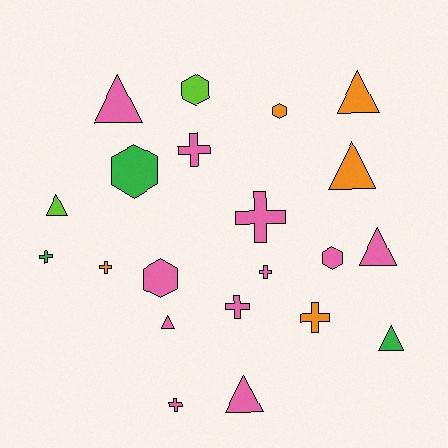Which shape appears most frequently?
Triangle, with 8 objects.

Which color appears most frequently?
Pink, with 11 objects.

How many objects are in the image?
There are 21 objects.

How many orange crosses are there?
There are 2 orange crosses.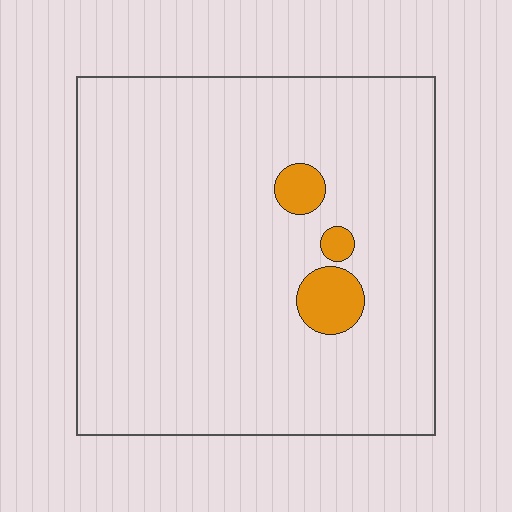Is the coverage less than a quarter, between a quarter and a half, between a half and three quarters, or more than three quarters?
Less than a quarter.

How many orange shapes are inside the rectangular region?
3.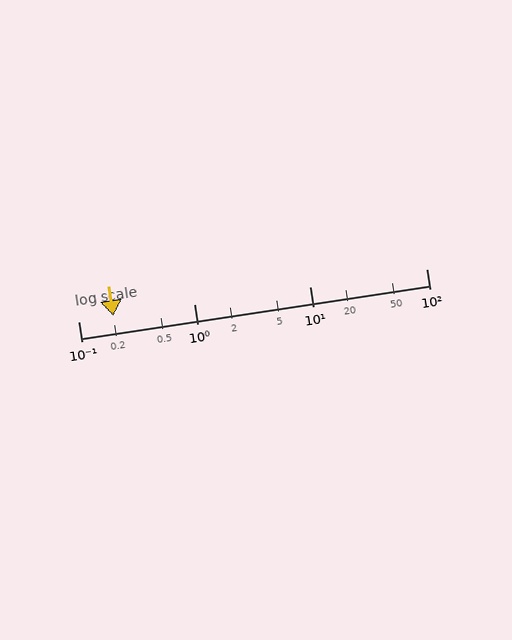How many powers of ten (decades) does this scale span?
The scale spans 3 decades, from 0.1 to 100.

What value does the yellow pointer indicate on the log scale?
The pointer indicates approximately 0.2.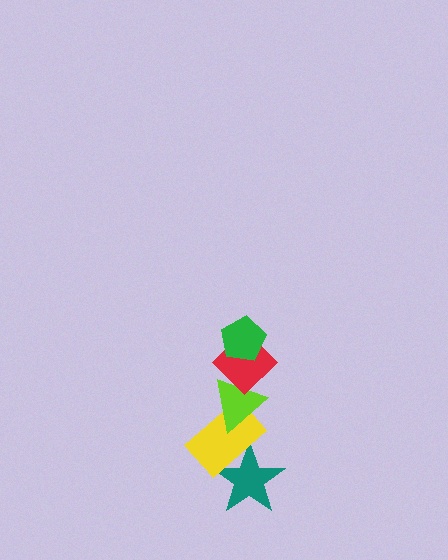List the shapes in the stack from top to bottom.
From top to bottom: the green pentagon, the red diamond, the lime triangle, the yellow rectangle, the teal star.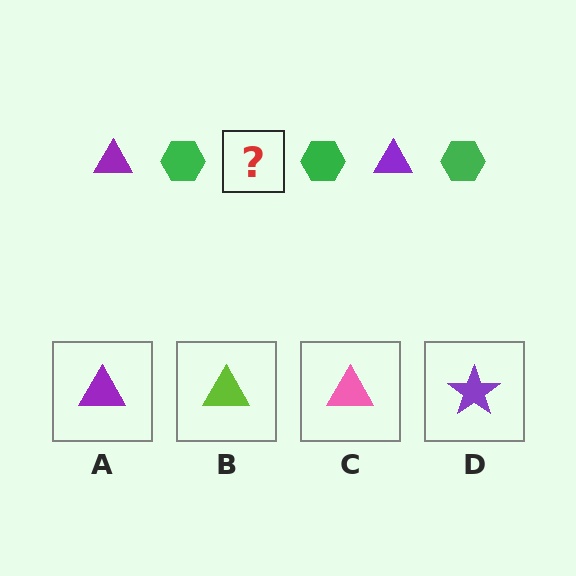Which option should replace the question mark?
Option A.